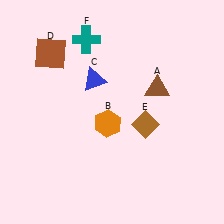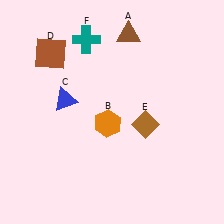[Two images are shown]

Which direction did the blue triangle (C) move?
The blue triangle (C) moved left.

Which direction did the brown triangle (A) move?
The brown triangle (A) moved up.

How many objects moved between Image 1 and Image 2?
2 objects moved between the two images.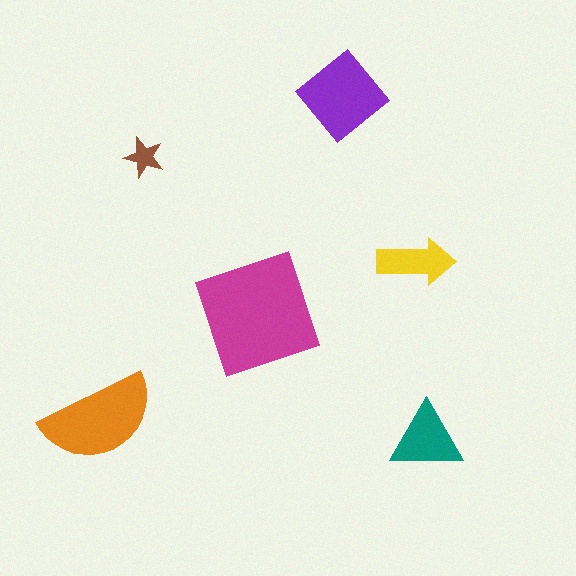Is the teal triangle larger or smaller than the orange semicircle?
Smaller.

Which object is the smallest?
The brown star.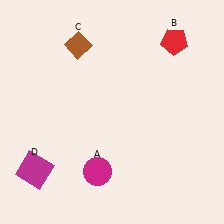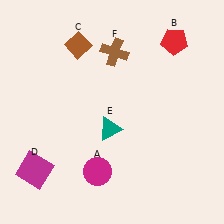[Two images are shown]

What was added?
A teal triangle (E), a brown cross (F) were added in Image 2.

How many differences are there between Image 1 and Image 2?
There are 2 differences between the two images.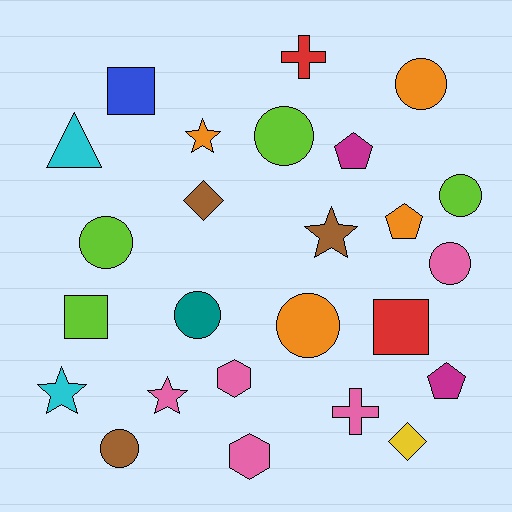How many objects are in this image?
There are 25 objects.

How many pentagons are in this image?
There are 3 pentagons.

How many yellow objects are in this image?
There is 1 yellow object.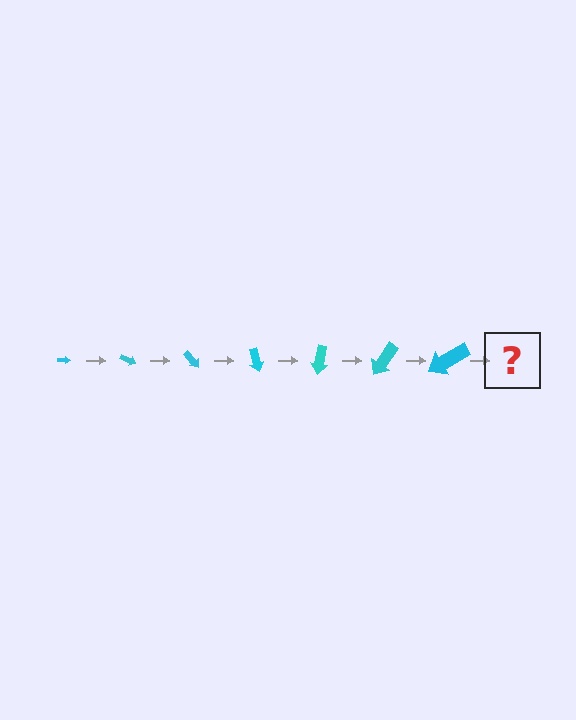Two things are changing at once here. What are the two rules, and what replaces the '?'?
The two rules are that the arrow grows larger each step and it rotates 25 degrees each step. The '?' should be an arrow, larger than the previous one and rotated 175 degrees from the start.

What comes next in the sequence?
The next element should be an arrow, larger than the previous one and rotated 175 degrees from the start.